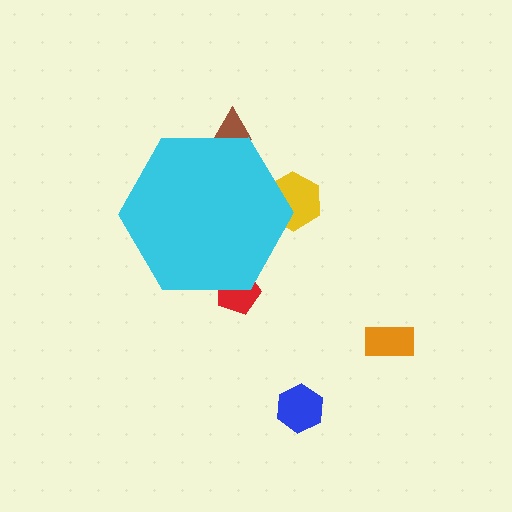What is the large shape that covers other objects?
A cyan hexagon.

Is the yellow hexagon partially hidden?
Yes, the yellow hexagon is partially hidden behind the cyan hexagon.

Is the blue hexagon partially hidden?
No, the blue hexagon is fully visible.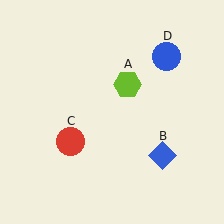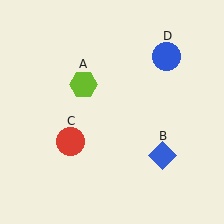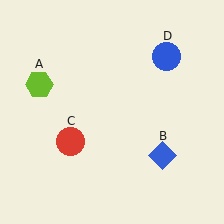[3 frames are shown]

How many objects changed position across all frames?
1 object changed position: lime hexagon (object A).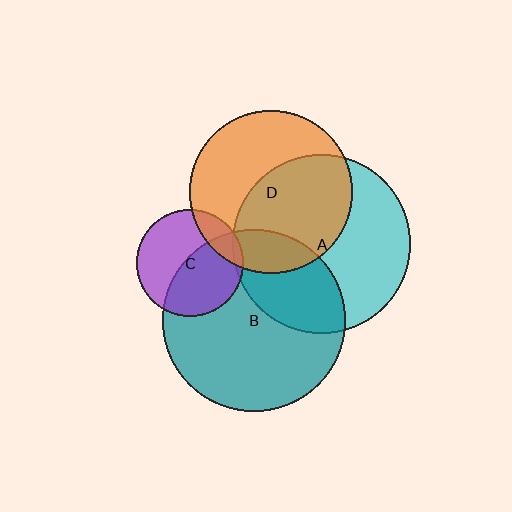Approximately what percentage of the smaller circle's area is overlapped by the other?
Approximately 50%.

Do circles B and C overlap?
Yes.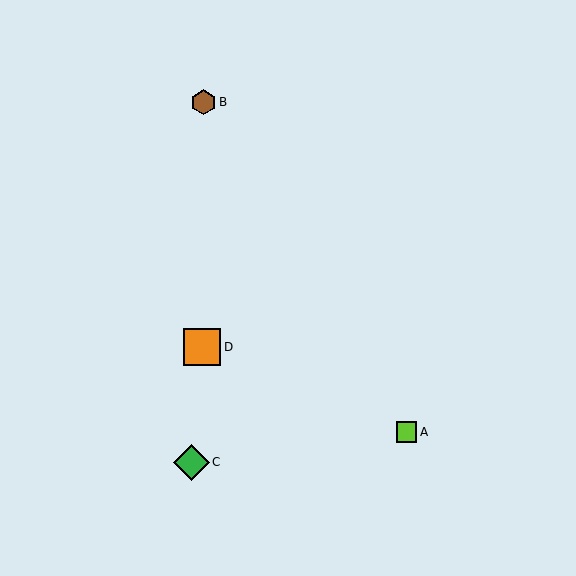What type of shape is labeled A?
Shape A is a lime square.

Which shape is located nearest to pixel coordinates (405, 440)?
The lime square (labeled A) at (407, 432) is nearest to that location.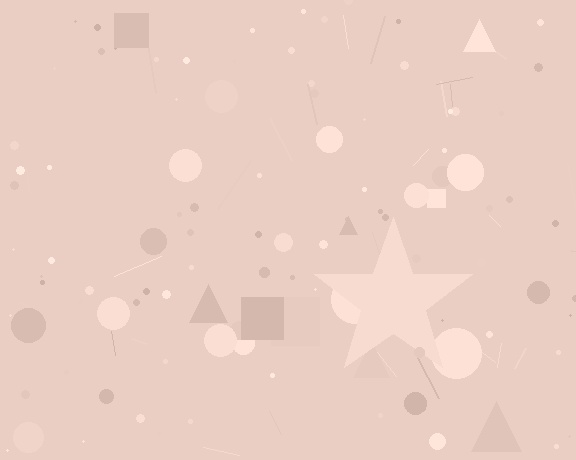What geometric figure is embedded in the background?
A star is embedded in the background.